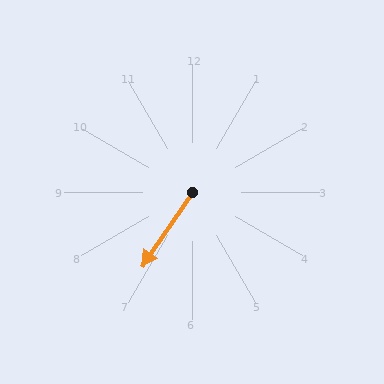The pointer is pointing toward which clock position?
Roughly 7 o'clock.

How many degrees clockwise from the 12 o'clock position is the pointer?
Approximately 214 degrees.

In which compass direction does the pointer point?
Southwest.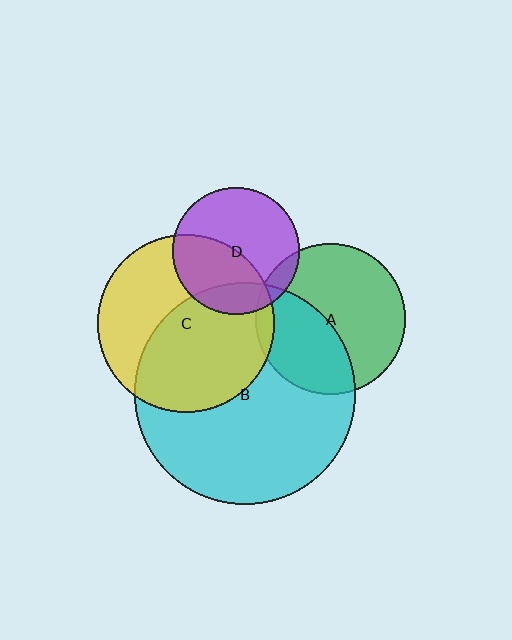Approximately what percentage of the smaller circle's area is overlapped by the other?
Approximately 15%.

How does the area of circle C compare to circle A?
Approximately 1.4 times.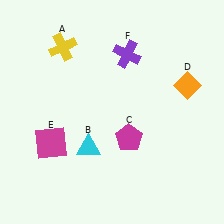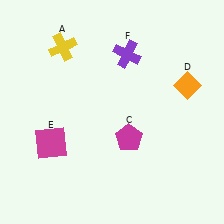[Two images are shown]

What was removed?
The cyan triangle (B) was removed in Image 2.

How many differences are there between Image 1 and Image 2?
There is 1 difference between the two images.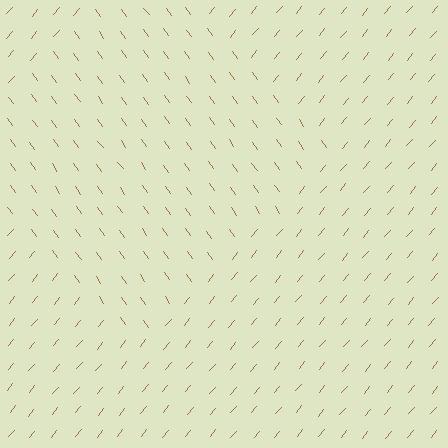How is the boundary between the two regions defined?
The boundary is defined purely by a change in line orientation (approximately 75 degrees difference). All lines are the same color and thickness.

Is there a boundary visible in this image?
Yes, there is a texture boundary formed by a change in line orientation.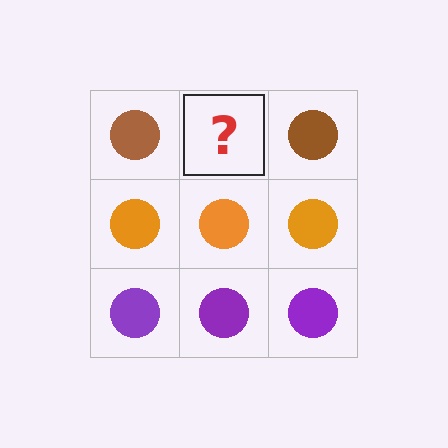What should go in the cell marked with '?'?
The missing cell should contain a brown circle.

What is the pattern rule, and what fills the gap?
The rule is that each row has a consistent color. The gap should be filled with a brown circle.